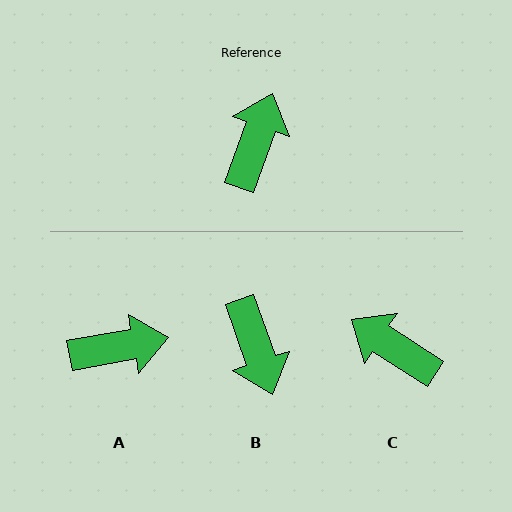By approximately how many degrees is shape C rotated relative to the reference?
Approximately 77 degrees counter-clockwise.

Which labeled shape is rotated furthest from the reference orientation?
B, about 141 degrees away.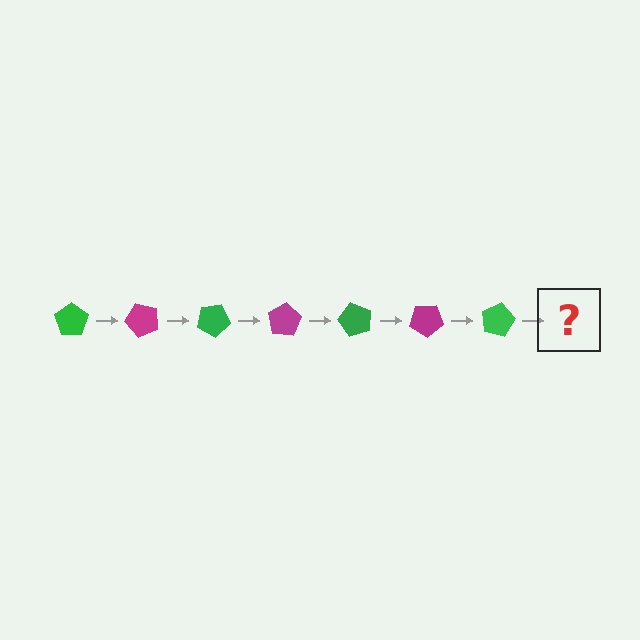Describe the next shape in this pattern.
It should be a magenta pentagon, rotated 350 degrees from the start.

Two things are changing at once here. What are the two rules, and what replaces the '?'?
The two rules are that it rotates 50 degrees each step and the color cycles through green and magenta. The '?' should be a magenta pentagon, rotated 350 degrees from the start.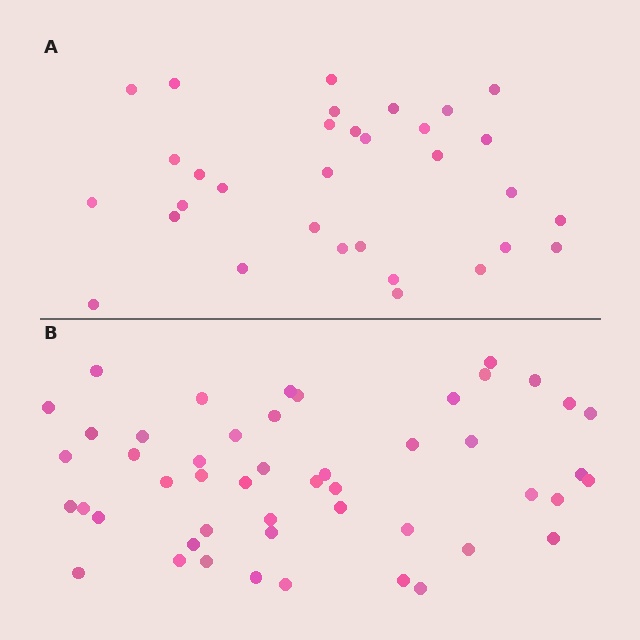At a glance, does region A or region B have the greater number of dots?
Region B (the bottom region) has more dots.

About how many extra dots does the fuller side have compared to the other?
Region B has approximately 15 more dots than region A.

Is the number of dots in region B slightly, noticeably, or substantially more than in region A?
Region B has substantially more. The ratio is roughly 1.5 to 1.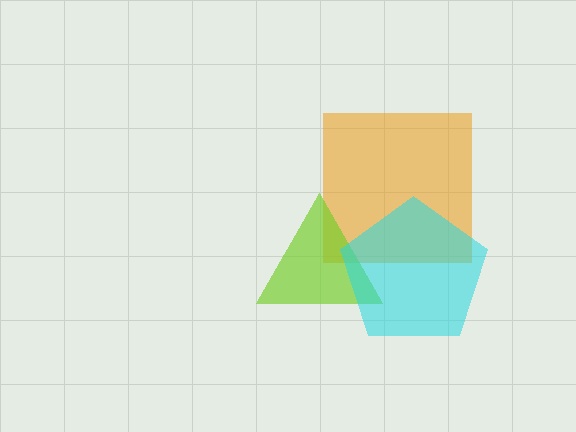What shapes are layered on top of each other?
The layered shapes are: an orange square, a lime triangle, a cyan pentagon.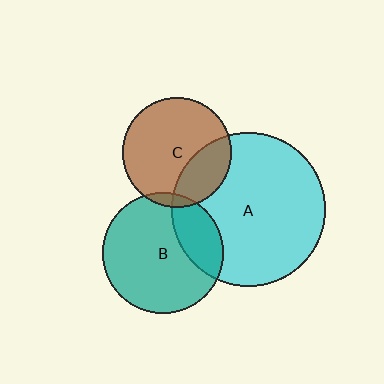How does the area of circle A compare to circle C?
Approximately 2.0 times.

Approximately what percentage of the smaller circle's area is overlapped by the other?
Approximately 25%.